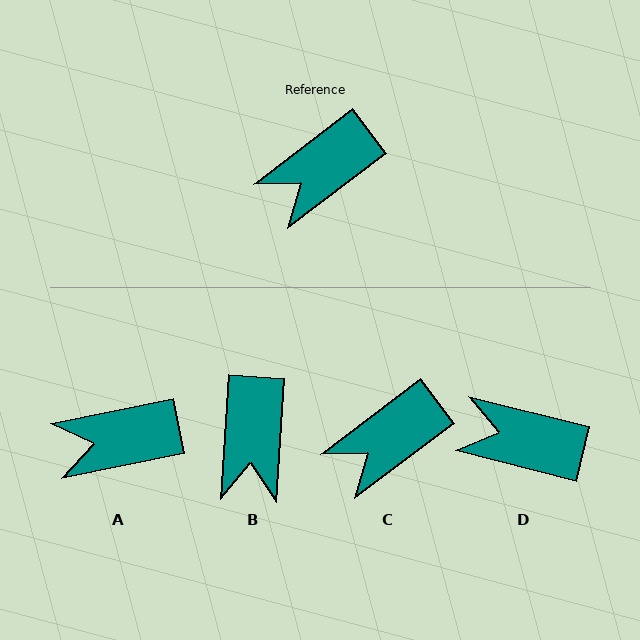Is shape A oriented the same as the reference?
No, it is off by about 26 degrees.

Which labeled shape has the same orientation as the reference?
C.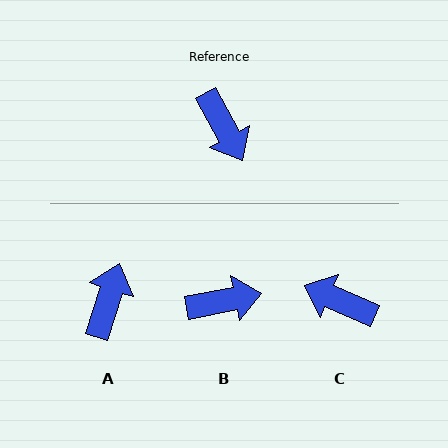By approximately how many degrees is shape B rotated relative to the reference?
Approximately 72 degrees counter-clockwise.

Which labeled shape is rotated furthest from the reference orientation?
C, about 142 degrees away.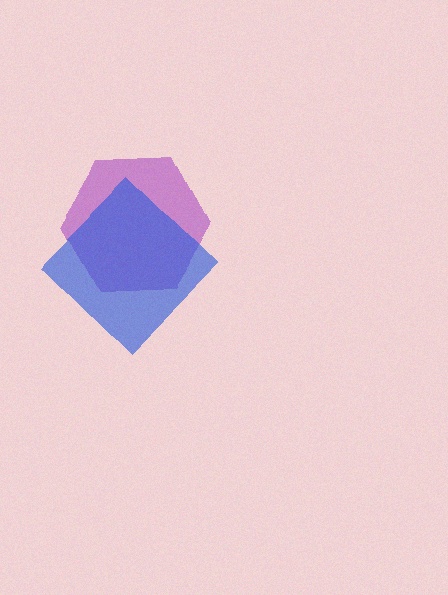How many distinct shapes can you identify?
There are 2 distinct shapes: a purple hexagon, a blue diamond.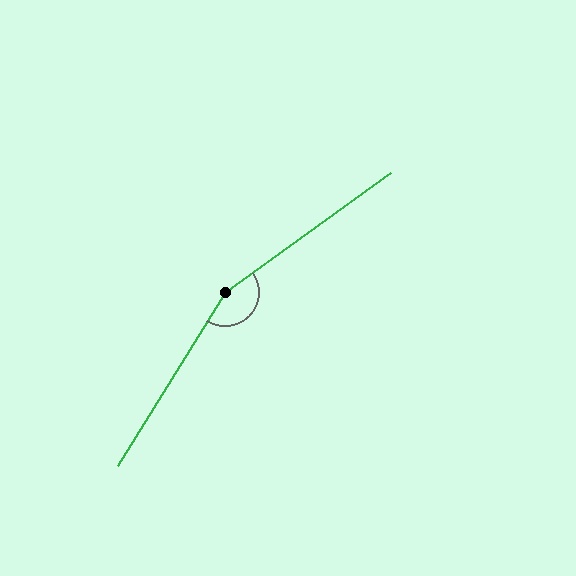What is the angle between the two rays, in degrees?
Approximately 158 degrees.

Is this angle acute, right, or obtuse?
It is obtuse.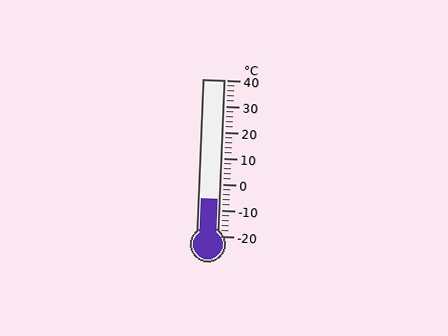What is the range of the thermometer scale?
The thermometer scale ranges from -20°C to 40°C.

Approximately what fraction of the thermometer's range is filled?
The thermometer is filled to approximately 25% of its range.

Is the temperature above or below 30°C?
The temperature is below 30°C.